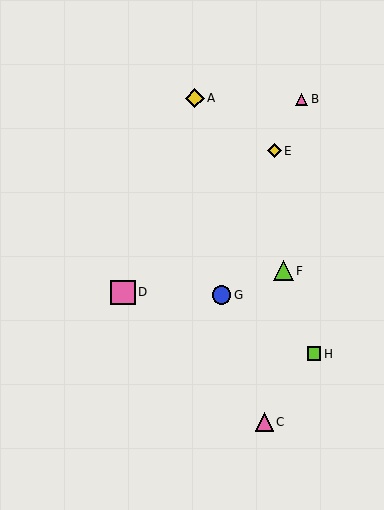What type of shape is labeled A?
Shape A is a yellow diamond.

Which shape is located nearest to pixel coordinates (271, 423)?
The pink triangle (labeled C) at (264, 422) is nearest to that location.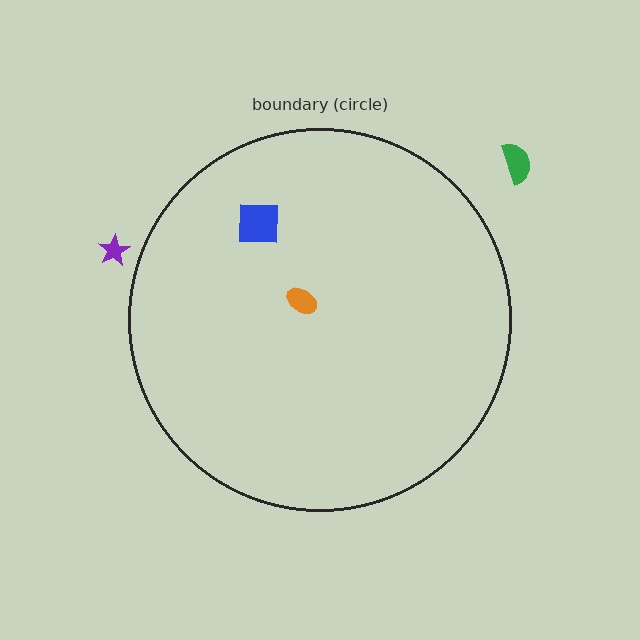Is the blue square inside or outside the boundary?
Inside.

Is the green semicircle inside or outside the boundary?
Outside.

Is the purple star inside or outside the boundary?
Outside.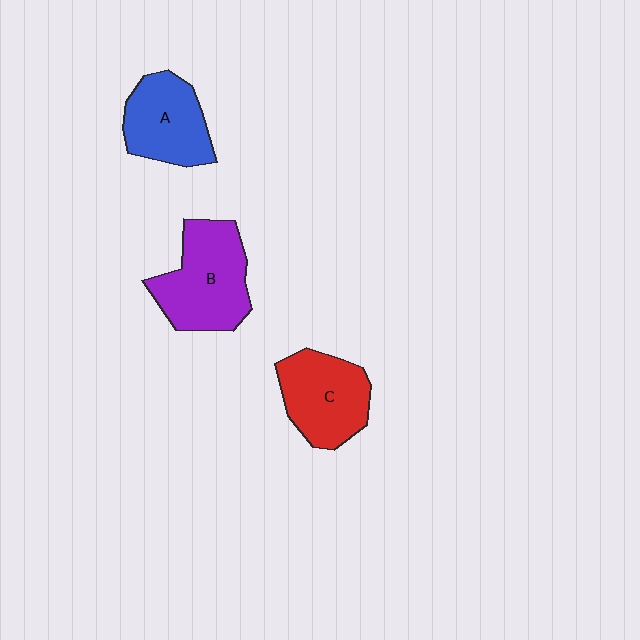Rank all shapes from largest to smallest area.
From largest to smallest: B (purple), C (red), A (blue).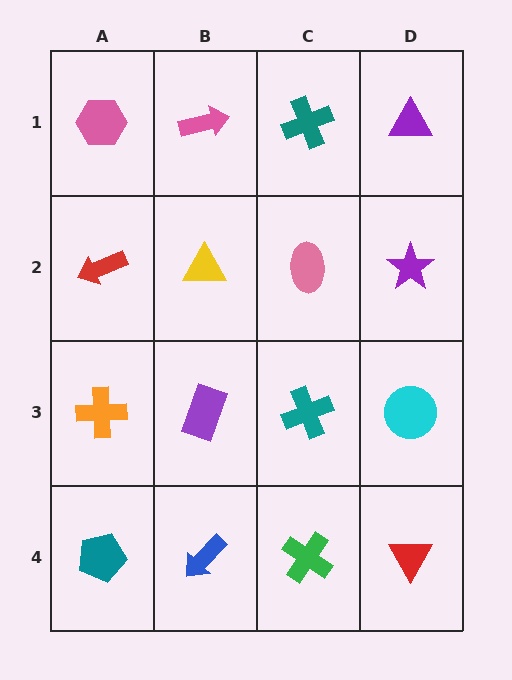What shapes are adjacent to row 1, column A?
A red arrow (row 2, column A), a pink arrow (row 1, column B).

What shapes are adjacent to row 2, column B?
A pink arrow (row 1, column B), a purple rectangle (row 3, column B), a red arrow (row 2, column A), a pink ellipse (row 2, column C).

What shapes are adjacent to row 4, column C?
A teal cross (row 3, column C), a blue arrow (row 4, column B), a red triangle (row 4, column D).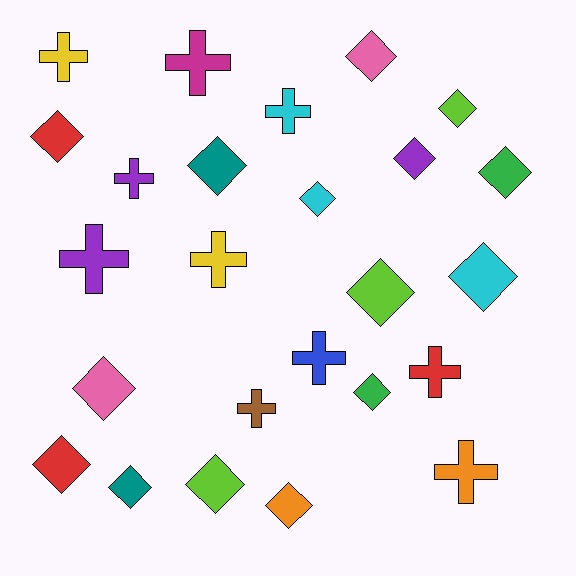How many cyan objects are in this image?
There are 3 cyan objects.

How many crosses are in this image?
There are 10 crosses.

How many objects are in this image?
There are 25 objects.